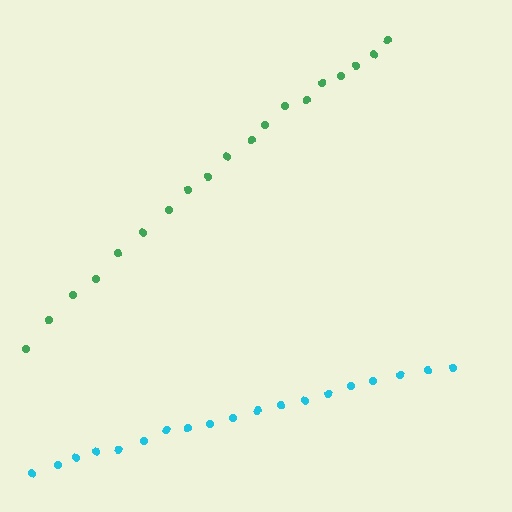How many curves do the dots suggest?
There are 2 distinct paths.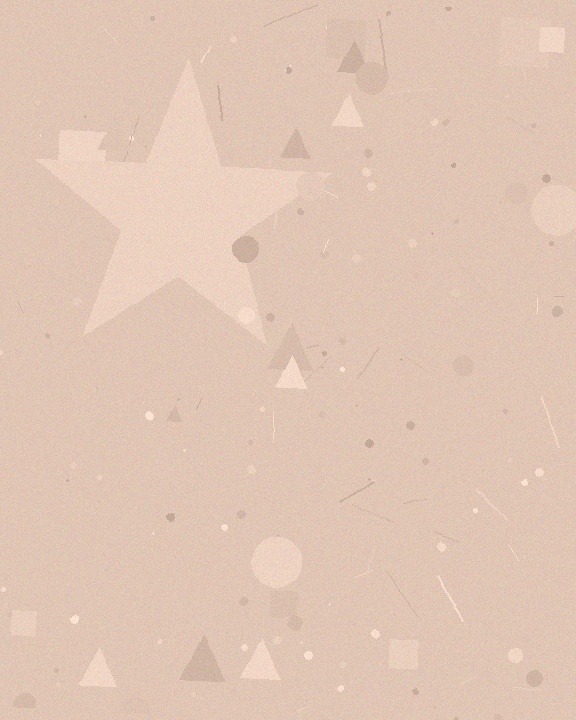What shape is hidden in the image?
A star is hidden in the image.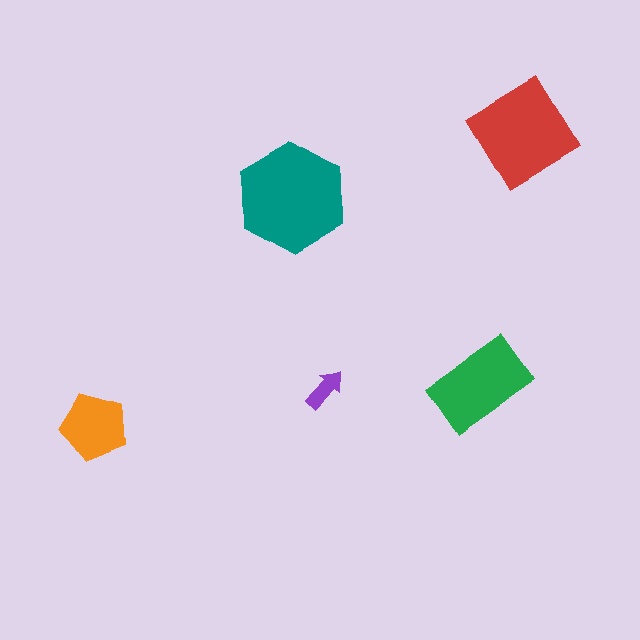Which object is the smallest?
The purple arrow.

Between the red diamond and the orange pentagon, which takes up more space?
The red diamond.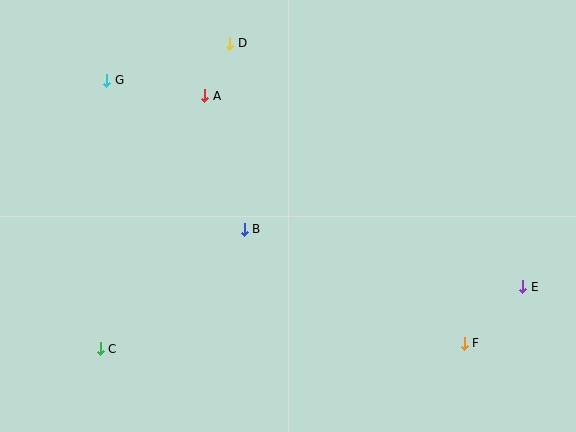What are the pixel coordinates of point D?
Point D is at (230, 43).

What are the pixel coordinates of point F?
Point F is at (464, 343).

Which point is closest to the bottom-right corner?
Point F is closest to the bottom-right corner.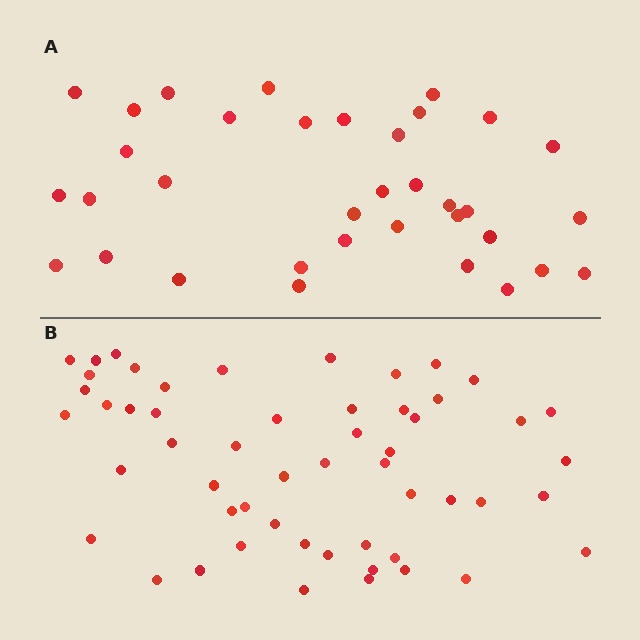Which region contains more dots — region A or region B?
Region B (the bottom region) has more dots.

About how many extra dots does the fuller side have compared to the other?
Region B has approximately 20 more dots than region A.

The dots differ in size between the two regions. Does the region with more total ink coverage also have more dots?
No. Region A has more total ink coverage because its dots are larger, but region B actually contains more individual dots. Total area can be misleading — the number of items is what matters here.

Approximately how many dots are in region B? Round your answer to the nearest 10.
About 50 dots. (The exact count is 54, which rounds to 50.)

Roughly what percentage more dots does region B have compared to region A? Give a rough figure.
About 55% more.